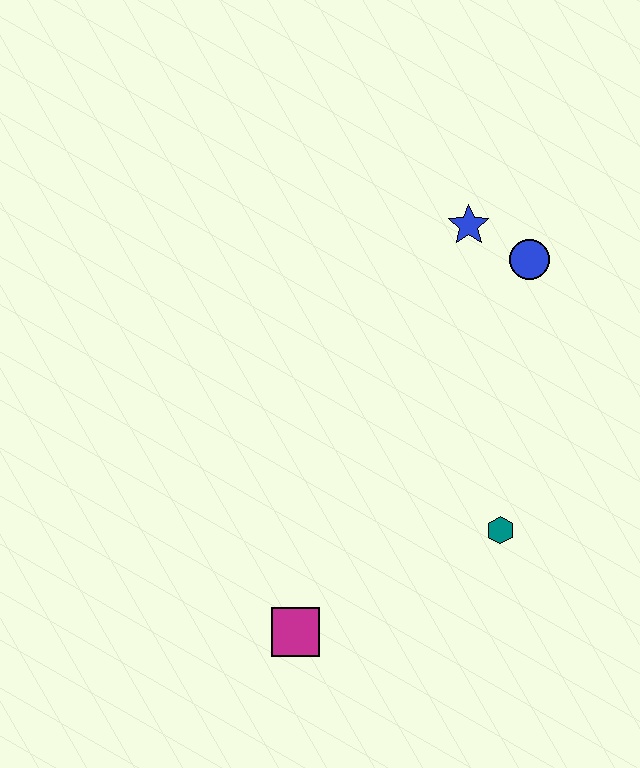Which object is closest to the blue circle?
The blue star is closest to the blue circle.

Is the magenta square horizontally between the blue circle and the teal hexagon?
No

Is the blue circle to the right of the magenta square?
Yes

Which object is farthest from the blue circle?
The magenta square is farthest from the blue circle.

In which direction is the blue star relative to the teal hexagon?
The blue star is above the teal hexagon.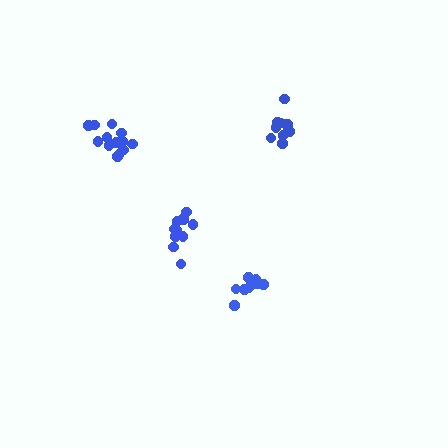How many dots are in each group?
Group 1: 11 dots, Group 2: 11 dots, Group 3: 13 dots, Group 4: 12 dots (47 total).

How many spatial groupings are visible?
There are 4 spatial groupings.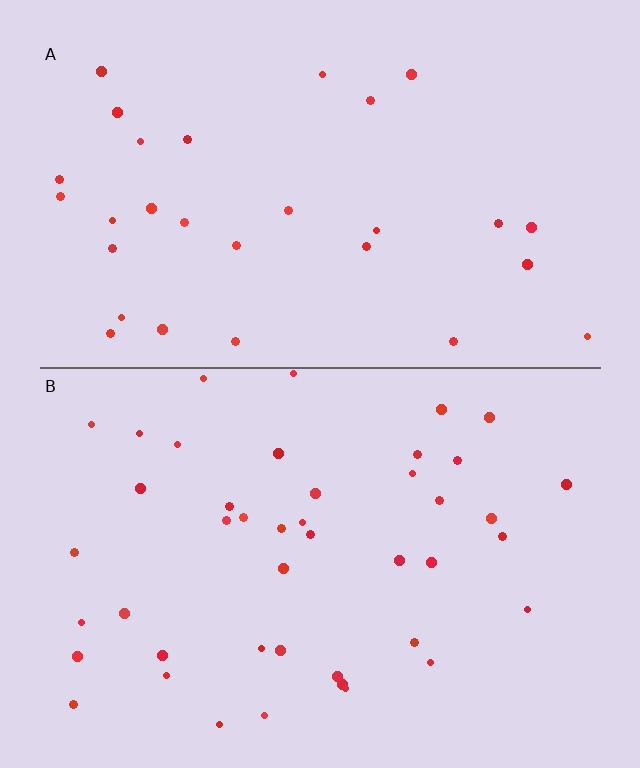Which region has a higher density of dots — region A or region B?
B (the bottom).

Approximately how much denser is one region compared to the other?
Approximately 1.5× — region B over region A.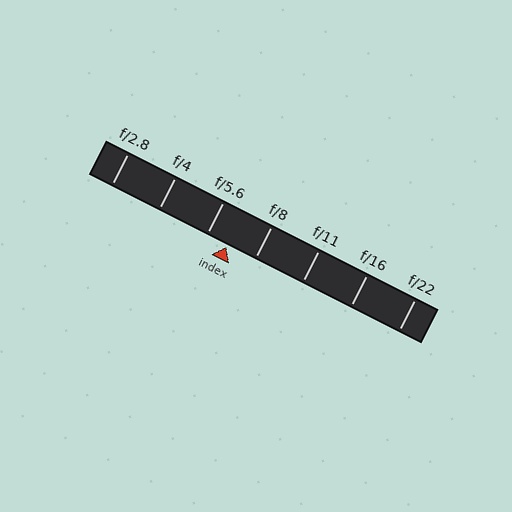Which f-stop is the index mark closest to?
The index mark is closest to f/5.6.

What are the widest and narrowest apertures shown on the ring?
The widest aperture shown is f/2.8 and the narrowest is f/22.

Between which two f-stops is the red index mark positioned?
The index mark is between f/5.6 and f/8.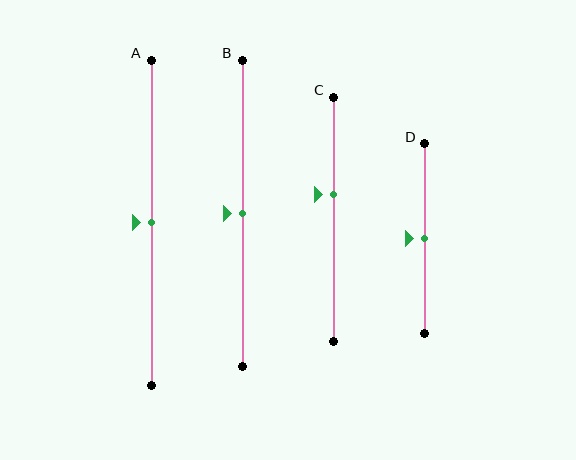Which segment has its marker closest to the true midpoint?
Segment A has its marker closest to the true midpoint.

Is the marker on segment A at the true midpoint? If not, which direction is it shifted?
Yes, the marker on segment A is at the true midpoint.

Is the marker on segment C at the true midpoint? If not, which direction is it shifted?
No, the marker on segment C is shifted upward by about 10% of the segment length.